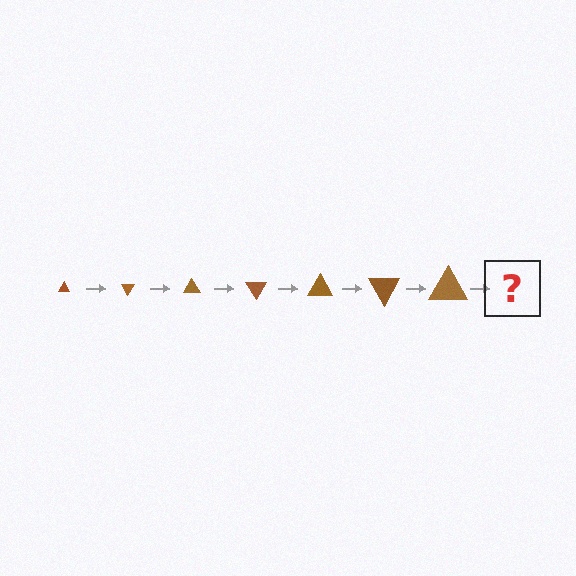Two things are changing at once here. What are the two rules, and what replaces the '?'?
The two rules are that the triangle grows larger each step and it rotates 60 degrees each step. The '?' should be a triangle, larger than the previous one and rotated 420 degrees from the start.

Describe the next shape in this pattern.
It should be a triangle, larger than the previous one and rotated 420 degrees from the start.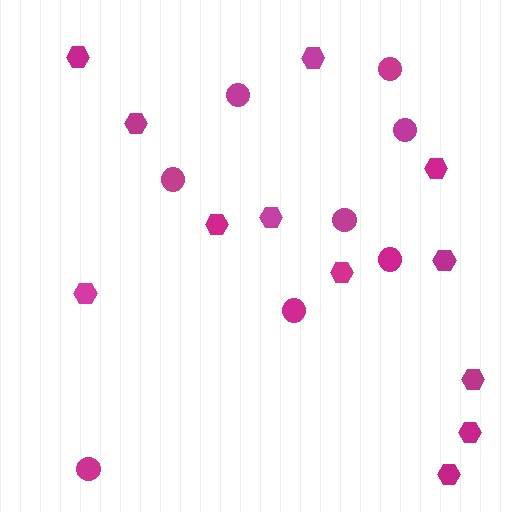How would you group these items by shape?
There are 2 groups: one group of hexagons (12) and one group of circles (8).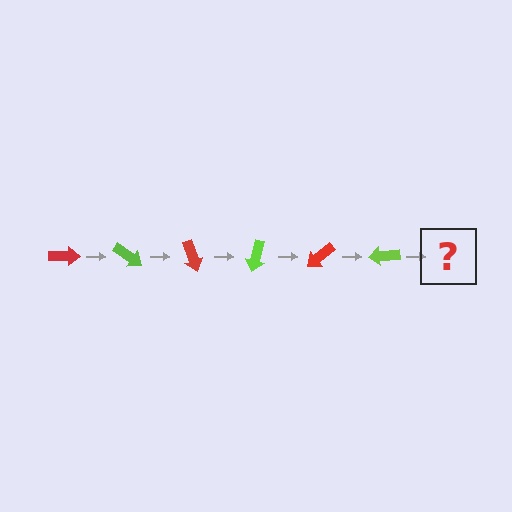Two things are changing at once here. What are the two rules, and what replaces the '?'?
The two rules are that it rotates 35 degrees each step and the color cycles through red and lime. The '?' should be a red arrow, rotated 210 degrees from the start.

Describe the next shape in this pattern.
It should be a red arrow, rotated 210 degrees from the start.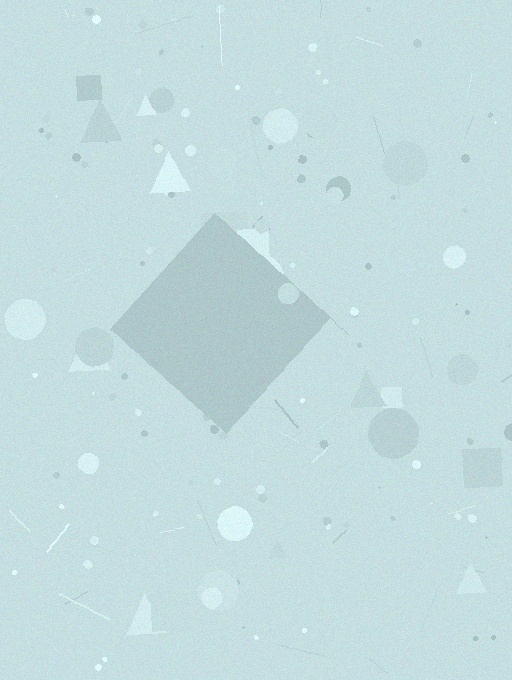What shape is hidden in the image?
A diamond is hidden in the image.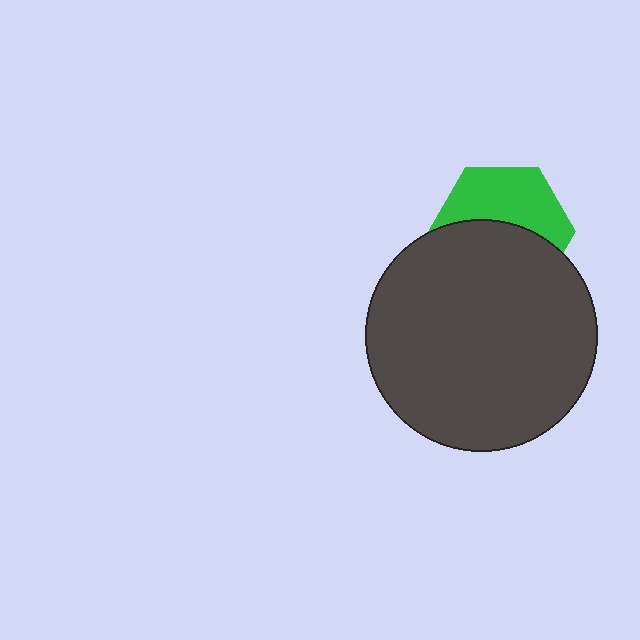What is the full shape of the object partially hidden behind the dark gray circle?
The partially hidden object is a green hexagon.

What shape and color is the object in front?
The object in front is a dark gray circle.